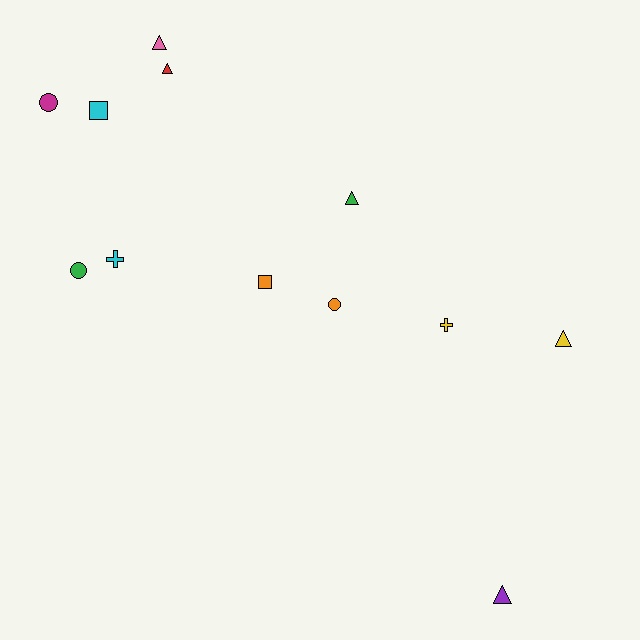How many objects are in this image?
There are 12 objects.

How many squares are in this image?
There are 2 squares.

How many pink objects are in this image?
There is 1 pink object.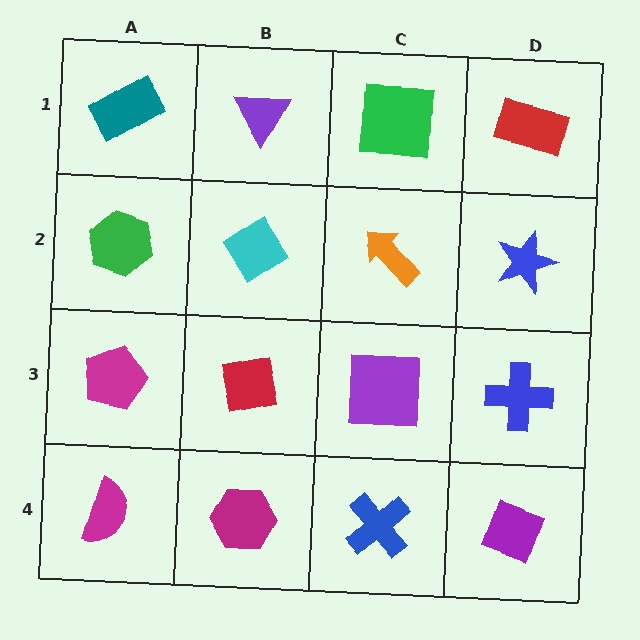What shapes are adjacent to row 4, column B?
A red square (row 3, column B), a magenta semicircle (row 4, column A), a blue cross (row 4, column C).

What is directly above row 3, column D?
A blue star.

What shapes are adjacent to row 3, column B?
A cyan diamond (row 2, column B), a magenta hexagon (row 4, column B), a magenta pentagon (row 3, column A), a purple square (row 3, column C).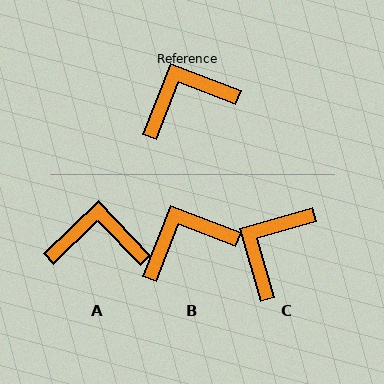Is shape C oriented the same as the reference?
No, it is off by about 37 degrees.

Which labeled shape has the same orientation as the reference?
B.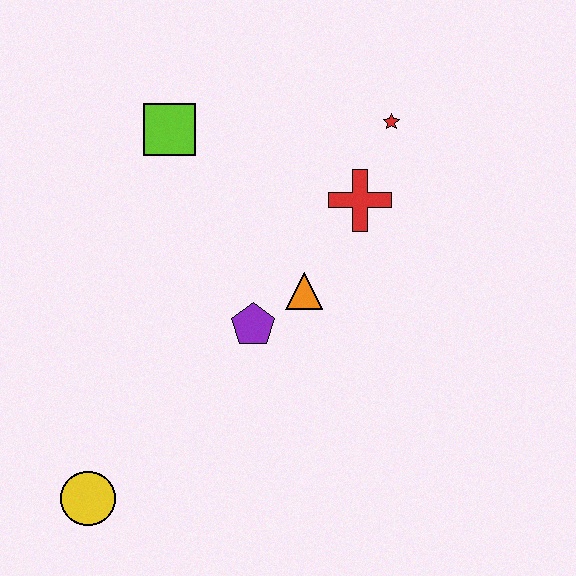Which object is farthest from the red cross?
The yellow circle is farthest from the red cross.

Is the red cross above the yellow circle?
Yes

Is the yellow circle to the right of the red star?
No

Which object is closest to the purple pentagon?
The orange triangle is closest to the purple pentagon.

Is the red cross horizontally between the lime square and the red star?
Yes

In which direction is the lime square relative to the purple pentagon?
The lime square is above the purple pentagon.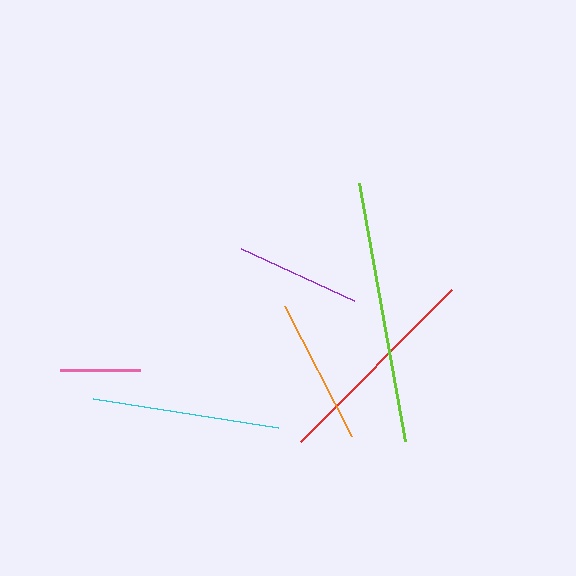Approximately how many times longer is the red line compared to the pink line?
The red line is approximately 2.7 times the length of the pink line.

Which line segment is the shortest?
The pink line is the shortest at approximately 80 pixels.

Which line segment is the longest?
The lime line is the longest at approximately 263 pixels.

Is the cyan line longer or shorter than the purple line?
The cyan line is longer than the purple line.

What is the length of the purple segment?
The purple segment is approximately 124 pixels long.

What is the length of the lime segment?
The lime segment is approximately 263 pixels long.